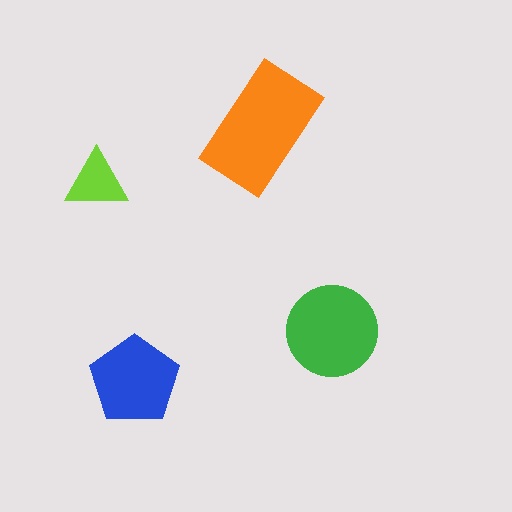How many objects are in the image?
There are 4 objects in the image.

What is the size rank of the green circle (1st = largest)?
2nd.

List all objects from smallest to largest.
The lime triangle, the blue pentagon, the green circle, the orange rectangle.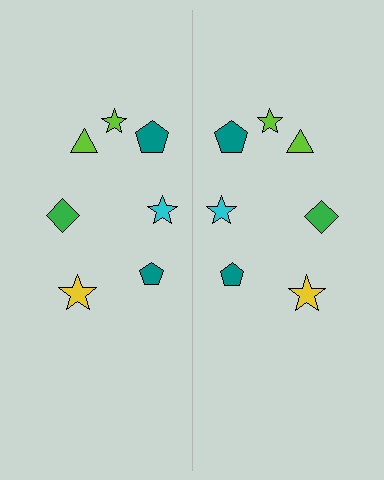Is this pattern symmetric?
Yes, this pattern has bilateral (reflection) symmetry.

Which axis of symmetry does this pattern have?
The pattern has a vertical axis of symmetry running through the center of the image.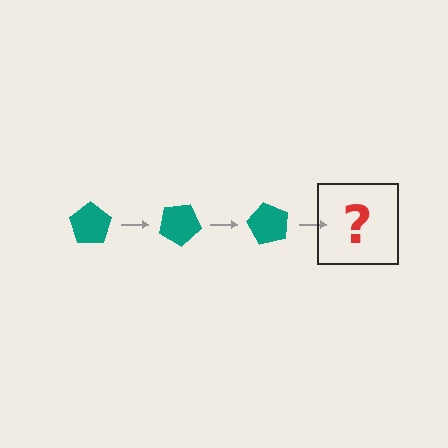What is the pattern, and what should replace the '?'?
The pattern is that the pentagon rotates 30 degrees each step. The '?' should be a teal pentagon rotated 90 degrees.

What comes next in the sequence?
The next element should be a teal pentagon rotated 90 degrees.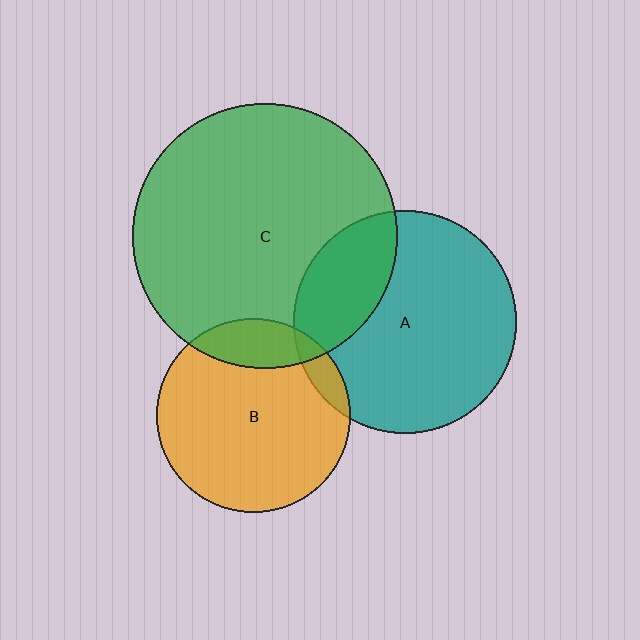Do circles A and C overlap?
Yes.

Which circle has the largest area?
Circle C (green).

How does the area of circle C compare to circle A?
Approximately 1.4 times.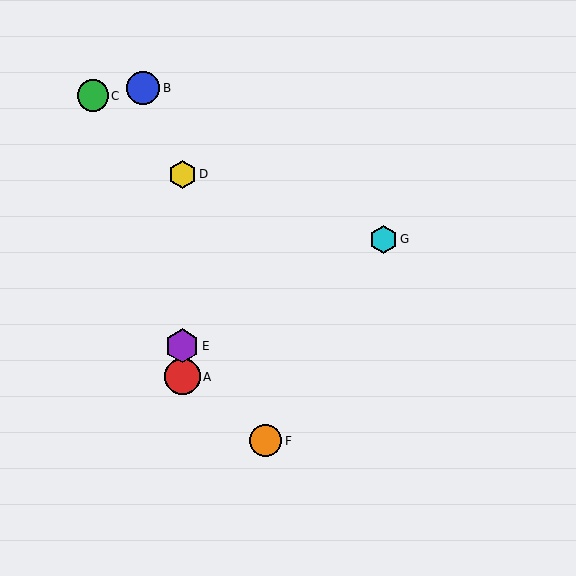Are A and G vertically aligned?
No, A is at x≈182 and G is at x≈383.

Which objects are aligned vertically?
Objects A, D, E are aligned vertically.